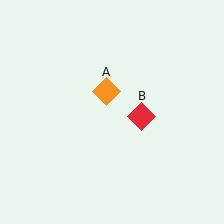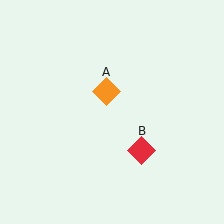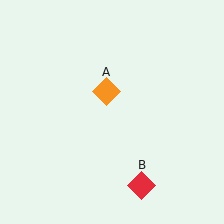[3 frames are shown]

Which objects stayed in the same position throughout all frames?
Orange diamond (object A) remained stationary.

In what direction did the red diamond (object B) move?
The red diamond (object B) moved down.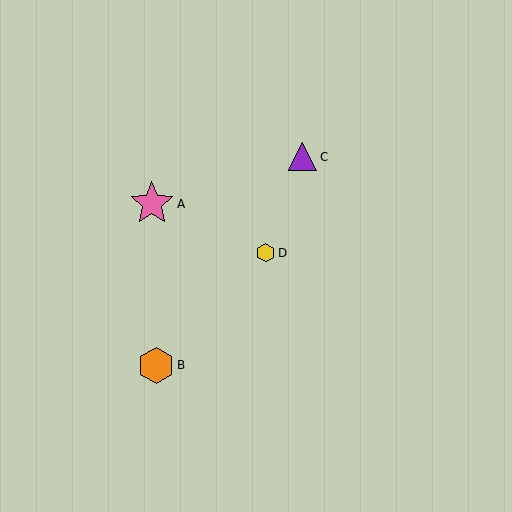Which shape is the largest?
The pink star (labeled A) is the largest.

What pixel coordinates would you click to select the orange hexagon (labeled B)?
Click at (156, 365) to select the orange hexagon B.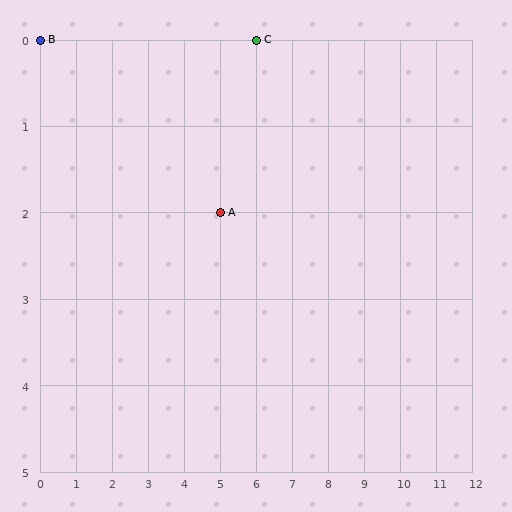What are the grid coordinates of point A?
Point A is at grid coordinates (5, 2).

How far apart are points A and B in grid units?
Points A and B are 5 columns and 2 rows apart (about 5.4 grid units diagonally).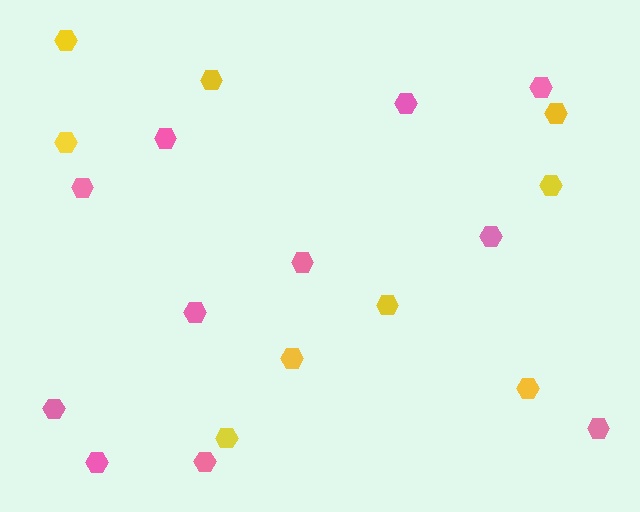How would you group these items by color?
There are 2 groups: one group of pink hexagons (11) and one group of yellow hexagons (9).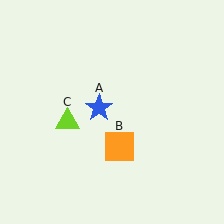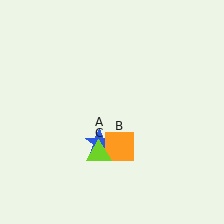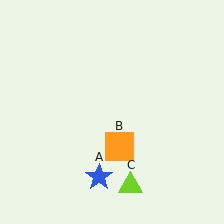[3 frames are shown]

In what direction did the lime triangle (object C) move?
The lime triangle (object C) moved down and to the right.